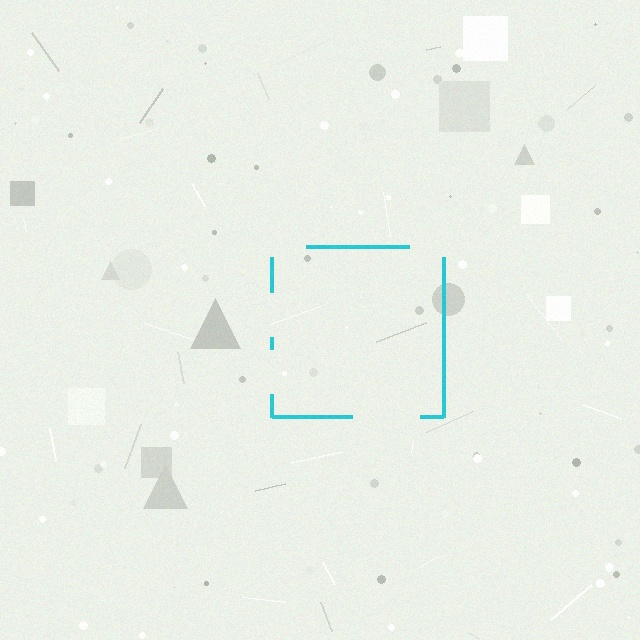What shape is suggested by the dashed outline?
The dashed outline suggests a square.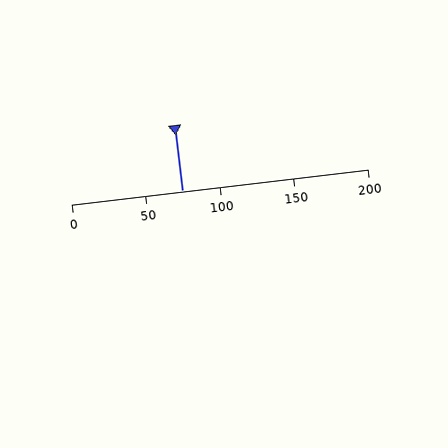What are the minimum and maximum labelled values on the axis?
The axis runs from 0 to 200.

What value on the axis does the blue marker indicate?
The marker indicates approximately 75.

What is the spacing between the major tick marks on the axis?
The major ticks are spaced 50 apart.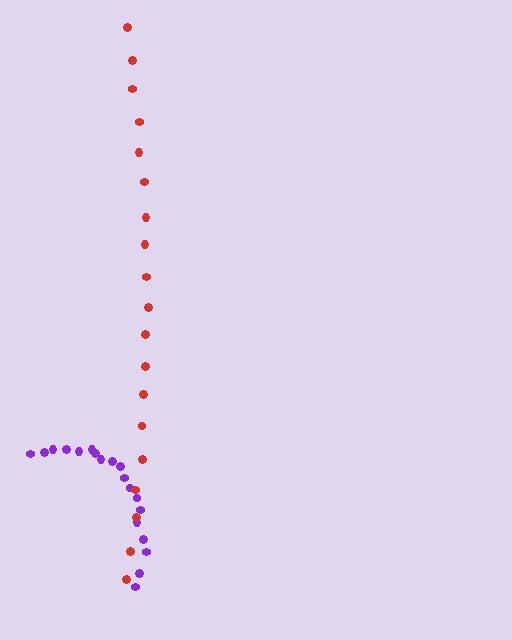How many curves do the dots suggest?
There are 2 distinct paths.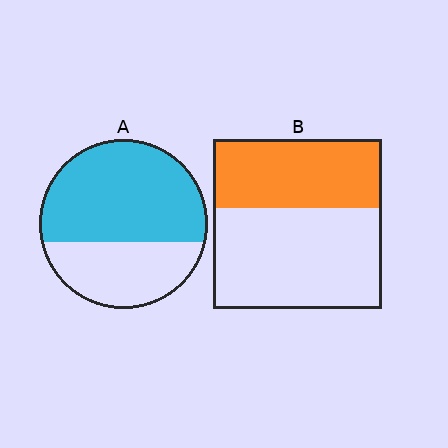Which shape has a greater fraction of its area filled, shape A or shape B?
Shape A.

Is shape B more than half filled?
No.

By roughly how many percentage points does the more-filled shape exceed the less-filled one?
By roughly 25 percentage points (A over B).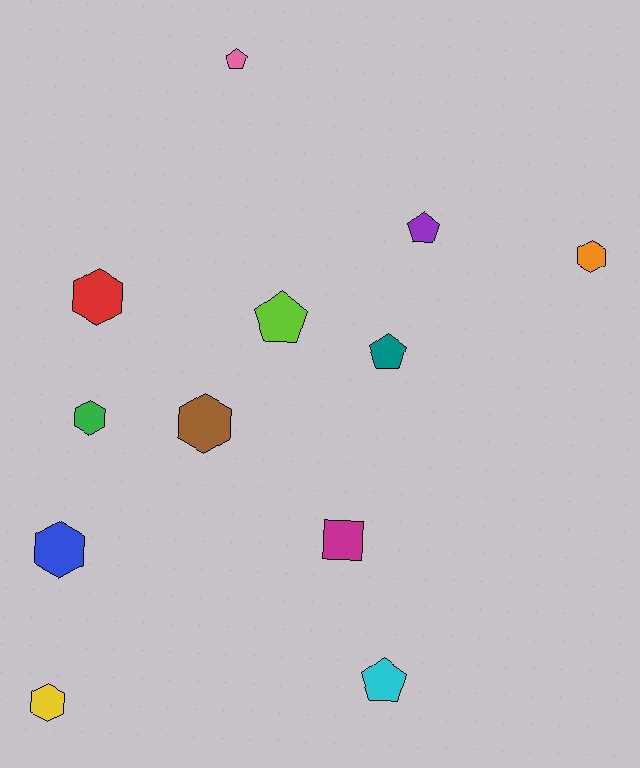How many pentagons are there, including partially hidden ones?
There are 5 pentagons.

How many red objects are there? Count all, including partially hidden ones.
There is 1 red object.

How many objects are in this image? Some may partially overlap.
There are 12 objects.